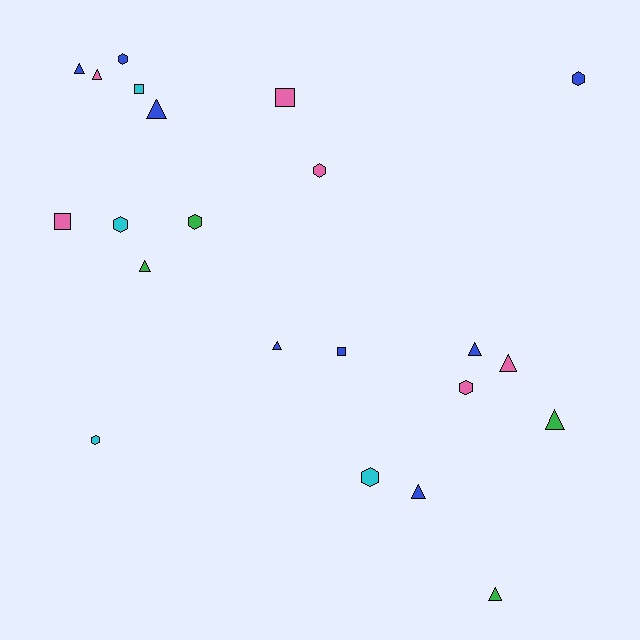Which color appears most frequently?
Blue, with 8 objects.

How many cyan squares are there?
There is 1 cyan square.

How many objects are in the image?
There are 22 objects.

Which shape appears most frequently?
Triangle, with 10 objects.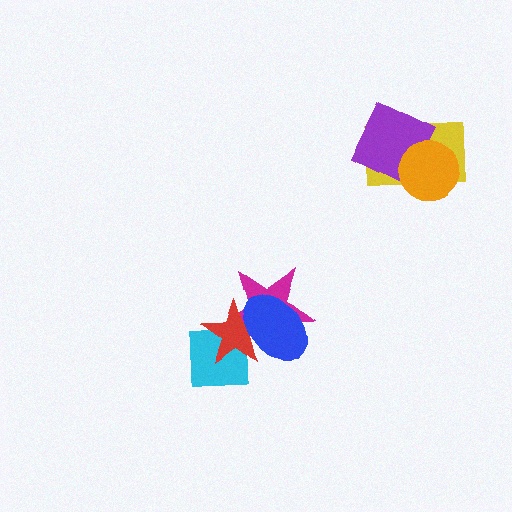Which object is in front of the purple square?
The orange circle is in front of the purple square.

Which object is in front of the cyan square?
The red star is in front of the cyan square.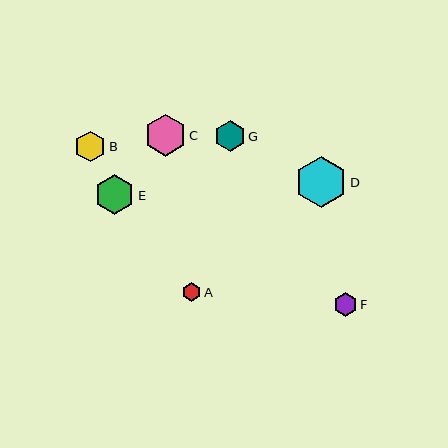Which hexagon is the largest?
Hexagon D is the largest with a size of approximately 52 pixels.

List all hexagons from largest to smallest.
From largest to smallest: D, C, E, B, G, F, A.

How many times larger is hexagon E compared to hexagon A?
Hexagon E is approximately 2.1 times the size of hexagon A.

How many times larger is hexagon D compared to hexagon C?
Hexagon D is approximately 1.2 times the size of hexagon C.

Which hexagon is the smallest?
Hexagon A is the smallest with a size of approximately 19 pixels.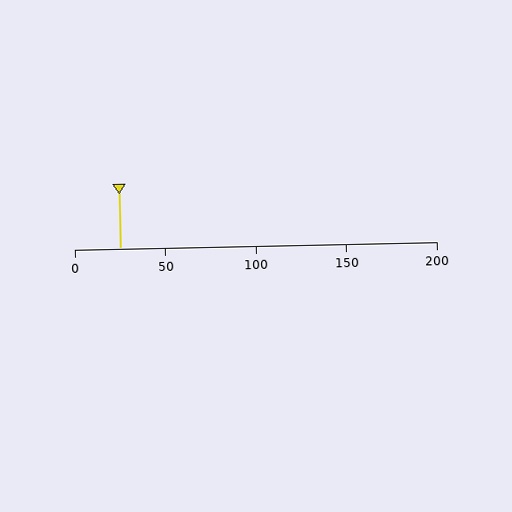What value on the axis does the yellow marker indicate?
The marker indicates approximately 25.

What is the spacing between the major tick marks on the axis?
The major ticks are spaced 50 apart.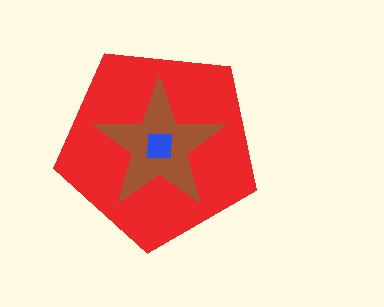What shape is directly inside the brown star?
The blue square.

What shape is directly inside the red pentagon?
The brown star.